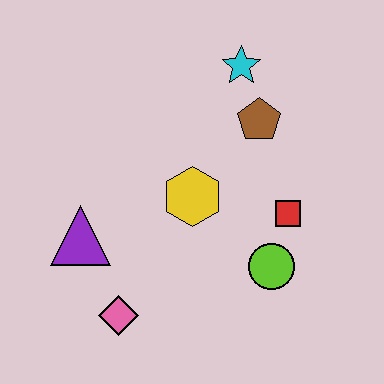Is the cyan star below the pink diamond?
No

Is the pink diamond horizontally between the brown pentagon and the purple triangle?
Yes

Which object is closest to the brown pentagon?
The cyan star is closest to the brown pentagon.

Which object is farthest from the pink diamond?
The cyan star is farthest from the pink diamond.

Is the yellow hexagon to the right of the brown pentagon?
No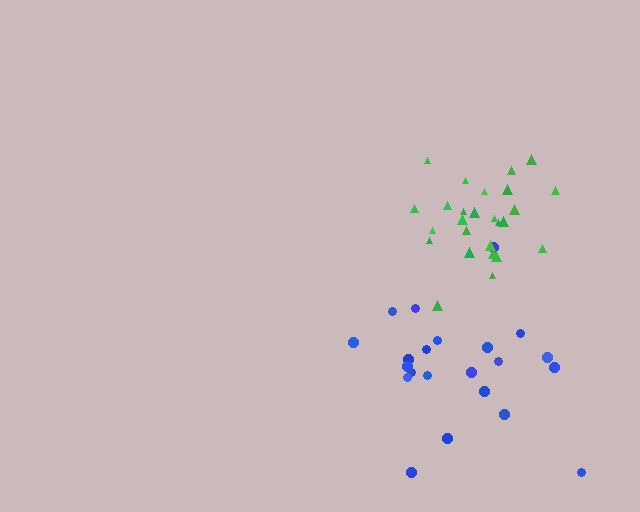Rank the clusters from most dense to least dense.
green, blue.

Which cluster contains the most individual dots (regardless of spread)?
Green (26).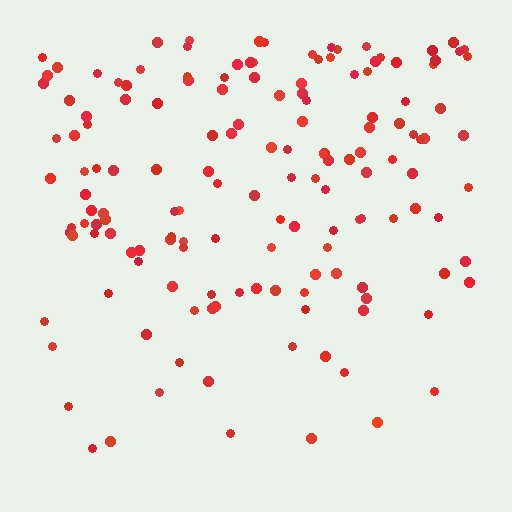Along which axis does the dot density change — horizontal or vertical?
Vertical.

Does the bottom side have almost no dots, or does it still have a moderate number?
Still a moderate number, just noticeably fewer than the top.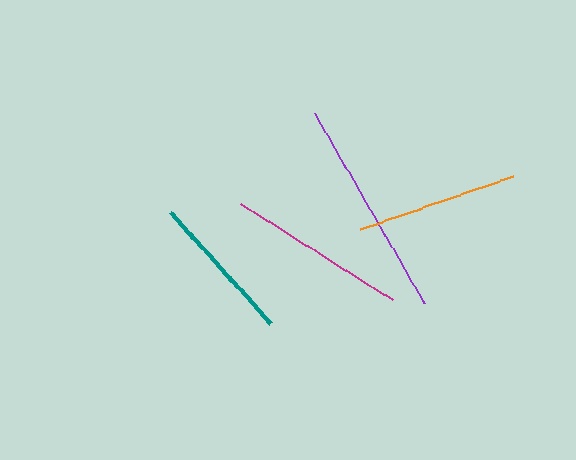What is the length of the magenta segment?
The magenta segment is approximately 179 pixels long.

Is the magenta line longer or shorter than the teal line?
The magenta line is longer than the teal line.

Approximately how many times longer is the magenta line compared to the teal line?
The magenta line is approximately 1.2 times the length of the teal line.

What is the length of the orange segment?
The orange segment is approximately 162 pixels long.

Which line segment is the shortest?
The teal line is the shortest at approximately 150 pixels.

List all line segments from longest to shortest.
From longest to shortest: purple, magenta, orange, teal.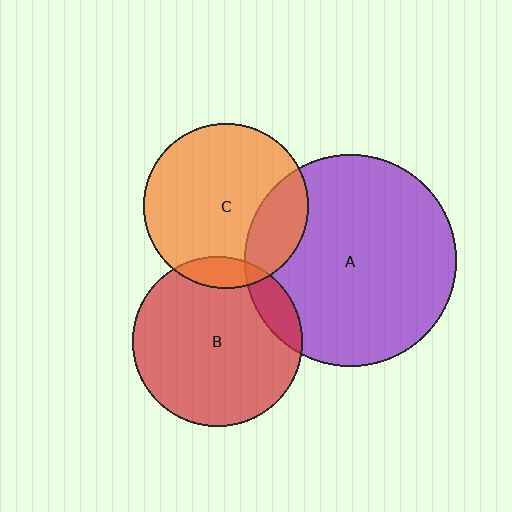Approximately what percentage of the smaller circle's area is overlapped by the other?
Approximately 10%.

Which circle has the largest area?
Circle A (purple).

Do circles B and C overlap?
Yes.